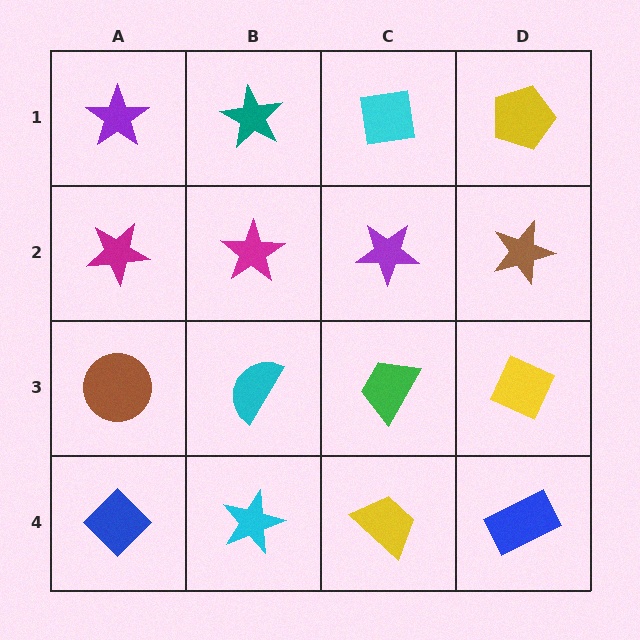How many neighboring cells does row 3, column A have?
3.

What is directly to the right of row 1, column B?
A cyan square.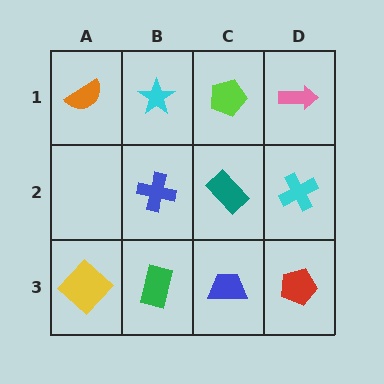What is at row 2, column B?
A blue cross.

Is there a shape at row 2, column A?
No, that cell is empty.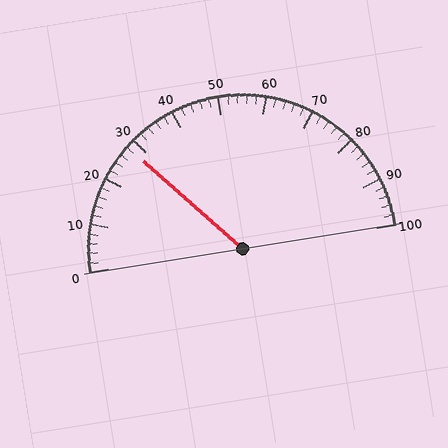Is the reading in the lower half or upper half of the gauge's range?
The reading is in the lower half of the range (0 to 100).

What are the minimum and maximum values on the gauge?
The gauge ranges from 0 to 100.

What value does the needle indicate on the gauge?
The needle indicates approximately 28.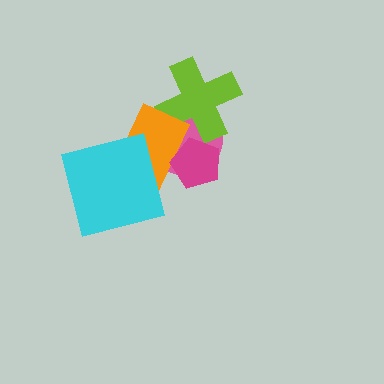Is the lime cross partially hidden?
Yes, it is partially covered by another shape.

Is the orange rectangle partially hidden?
Yes, it is partially covered by another shape.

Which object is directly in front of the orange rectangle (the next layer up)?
The cyan square is directly in front of the orange rectangle.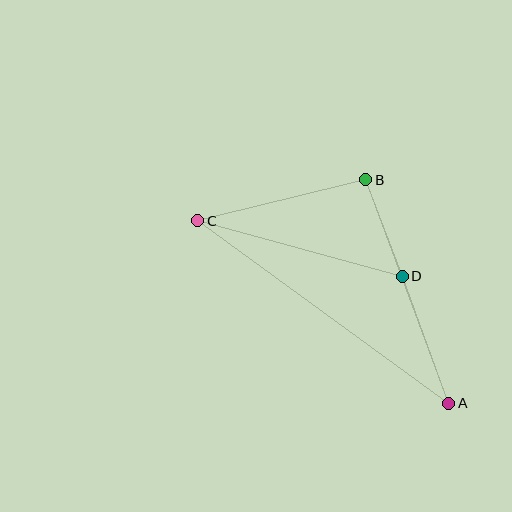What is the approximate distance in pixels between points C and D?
The distance between C and D is approximately 212 pixels.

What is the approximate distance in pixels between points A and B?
The distance between A and B is approximately 238 pixels.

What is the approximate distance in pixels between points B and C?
The distance between B and C is approximately 173 pixels.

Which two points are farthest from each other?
Points A and C are farthest from each other.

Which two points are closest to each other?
Points B and D are closest to each other.